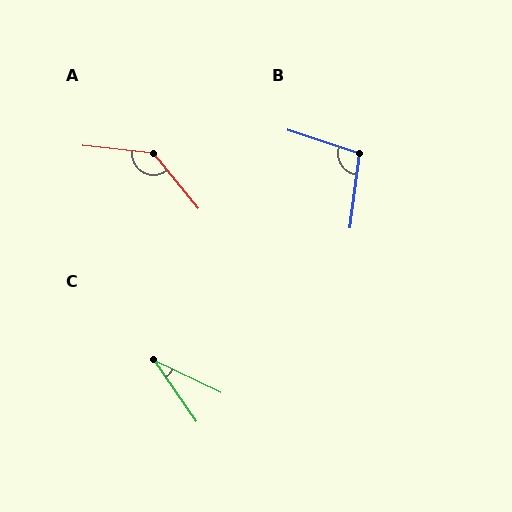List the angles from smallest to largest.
C (30°), B (101°), A (135°).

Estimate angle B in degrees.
Approximately 101 degrees.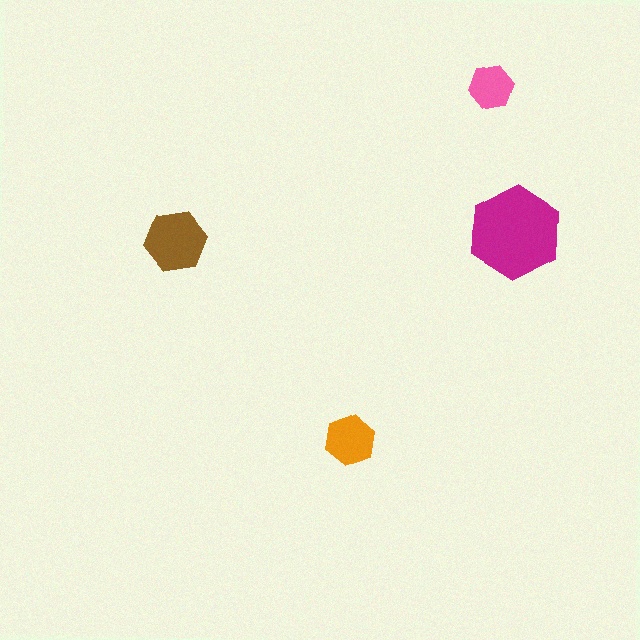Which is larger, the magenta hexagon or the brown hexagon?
The magenta one.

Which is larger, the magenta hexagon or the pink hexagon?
The magenta one.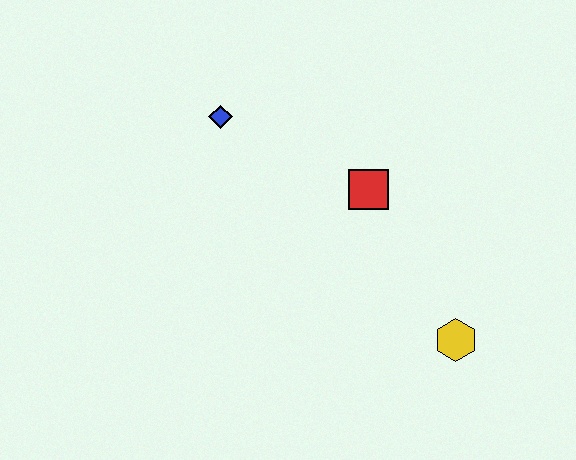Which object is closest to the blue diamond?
The red square is closest to the blue diamond.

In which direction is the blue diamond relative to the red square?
The blue diamond is to the left of the red square.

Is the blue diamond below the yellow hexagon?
No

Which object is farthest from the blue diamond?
The yellow hexagon is farthest from the blue diamond.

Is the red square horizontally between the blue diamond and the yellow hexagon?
Yes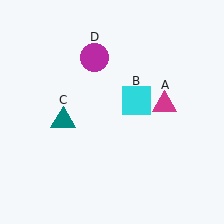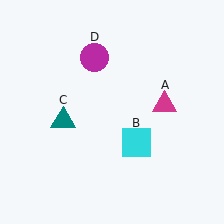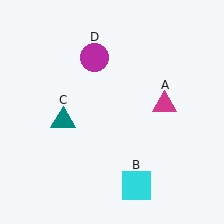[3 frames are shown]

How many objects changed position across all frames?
1 object changed position: cyan square (object B).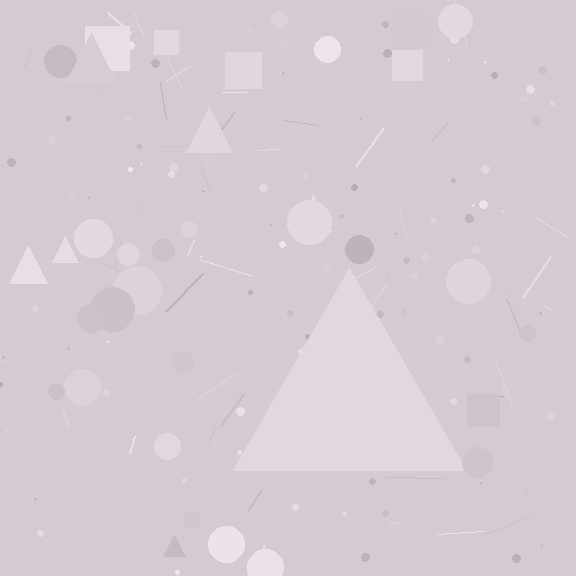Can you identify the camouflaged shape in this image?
The camouflaged shape is a triangle.